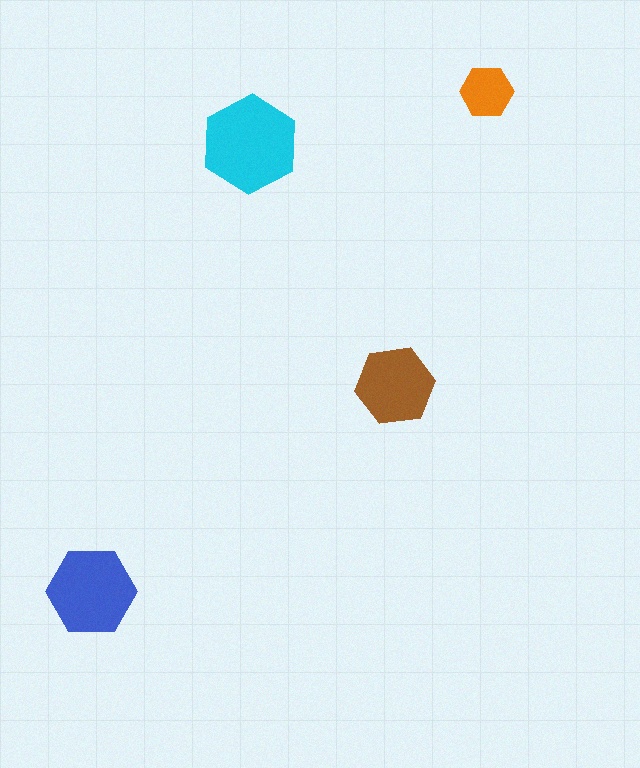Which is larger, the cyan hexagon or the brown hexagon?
The cyan one.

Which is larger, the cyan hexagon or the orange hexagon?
The cyan one.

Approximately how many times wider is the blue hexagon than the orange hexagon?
About 1.5 times wider.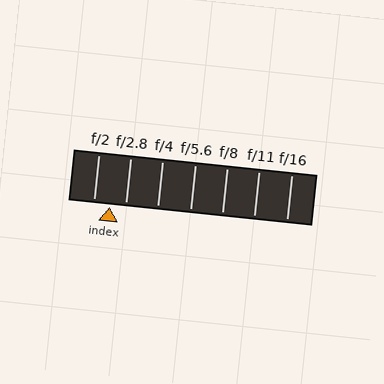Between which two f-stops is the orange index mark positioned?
The index mark is between f/2 and f/2.8.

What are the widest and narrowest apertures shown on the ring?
The widest aperture shown is f/2 and the narrowest is f/16.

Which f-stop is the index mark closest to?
The index mark is closest to f/2.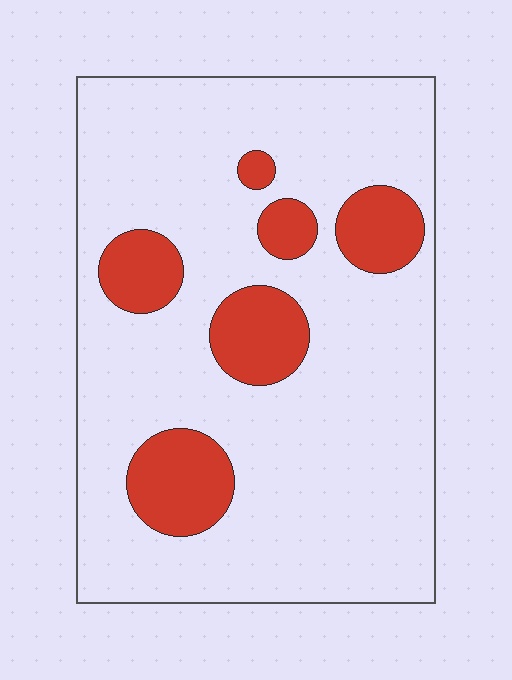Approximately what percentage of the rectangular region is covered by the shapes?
Approximately 20%.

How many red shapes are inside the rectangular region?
6.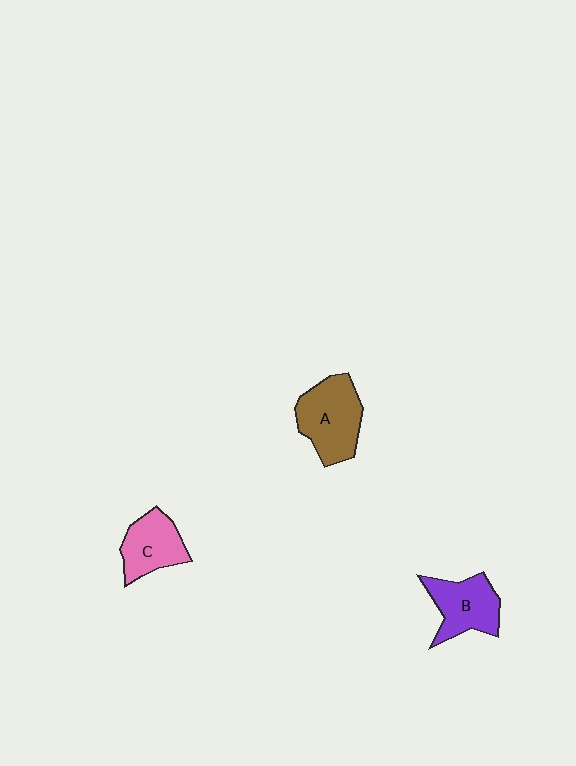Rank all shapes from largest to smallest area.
From largest to smallest: A (brown), B (purple), C (pink).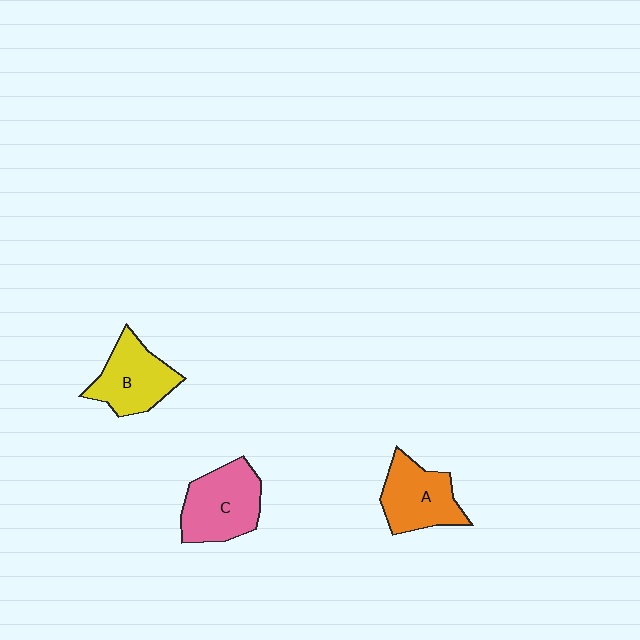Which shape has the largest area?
Shape C (pink).